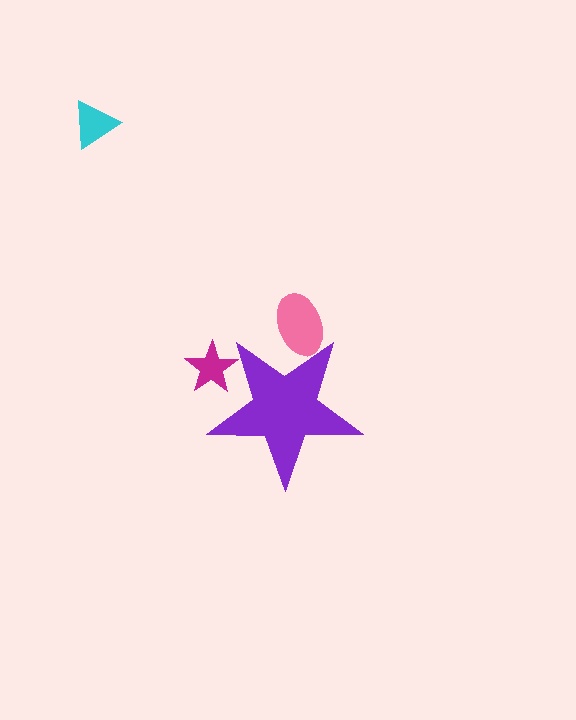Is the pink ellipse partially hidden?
Yes, the pink ellipse is partially hidden behind the purple star.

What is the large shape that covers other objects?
A purple star.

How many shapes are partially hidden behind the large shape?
2 shapes are partially hidden.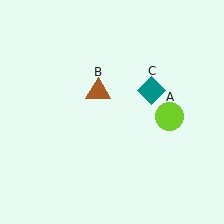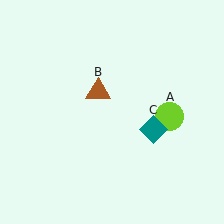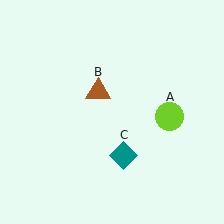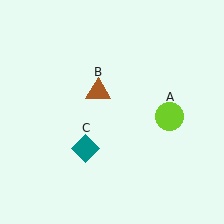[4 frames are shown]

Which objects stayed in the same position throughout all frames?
Lime circle (object A) and brown triangle (object B) remained stationary.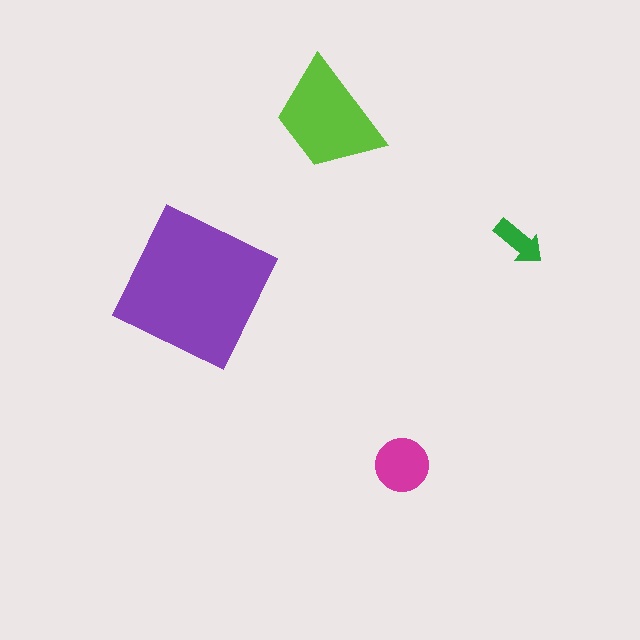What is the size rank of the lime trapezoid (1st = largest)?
2nd.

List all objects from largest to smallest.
The purple square, the lime trapezoid, the magenta circle, the green arrow.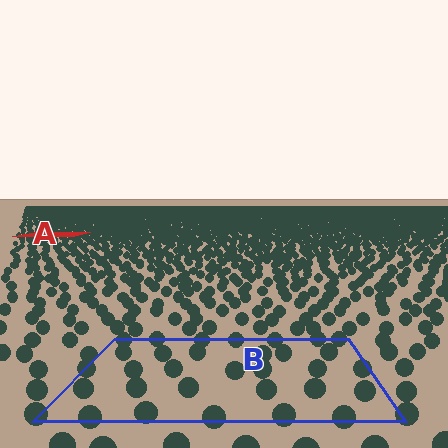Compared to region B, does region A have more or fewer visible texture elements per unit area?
Region A has more texture elements per unit area — they are packed more densely because it is farther away.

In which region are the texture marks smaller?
The texture marks are smaller in region A, because it is farther away.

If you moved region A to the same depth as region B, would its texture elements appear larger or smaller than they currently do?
They would appear larger. At a closer depth, the same texture elements are projected at a bigger on-screen size.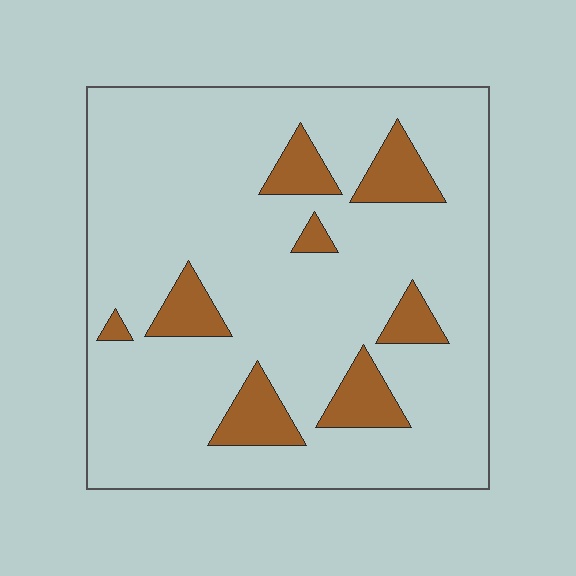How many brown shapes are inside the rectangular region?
8.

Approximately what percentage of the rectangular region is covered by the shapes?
Approximately 15%.